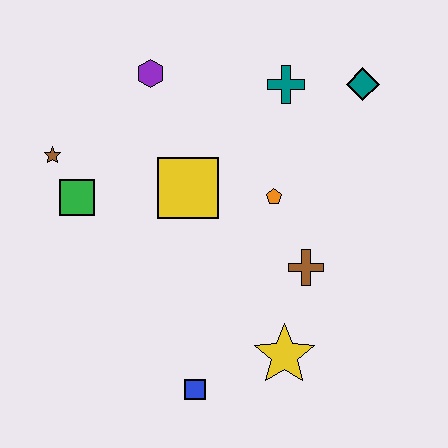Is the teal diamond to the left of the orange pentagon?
No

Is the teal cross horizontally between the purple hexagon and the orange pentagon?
No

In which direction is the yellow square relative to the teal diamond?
The yellow square is to the left of the teal diamond.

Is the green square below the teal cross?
Yes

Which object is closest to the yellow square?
The orange pentagon is closest to the yellow square.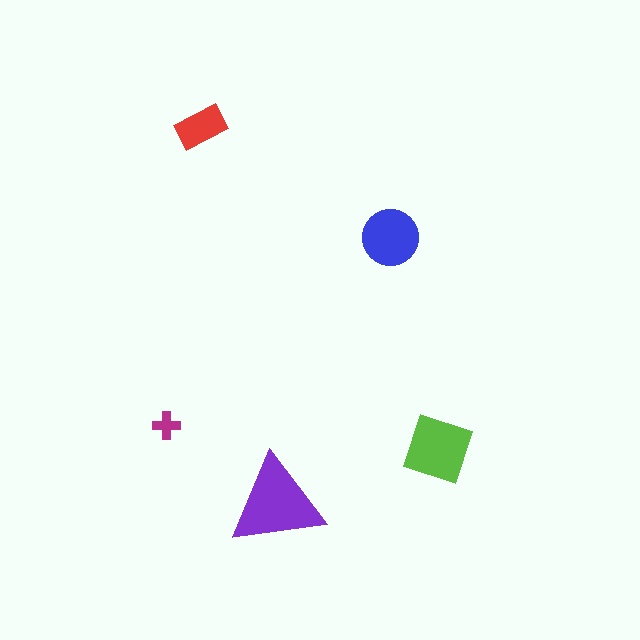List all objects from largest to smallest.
The purple triangle, the lime square, the blue circle, the red rectangle, the magenta cross.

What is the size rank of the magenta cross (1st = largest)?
5th.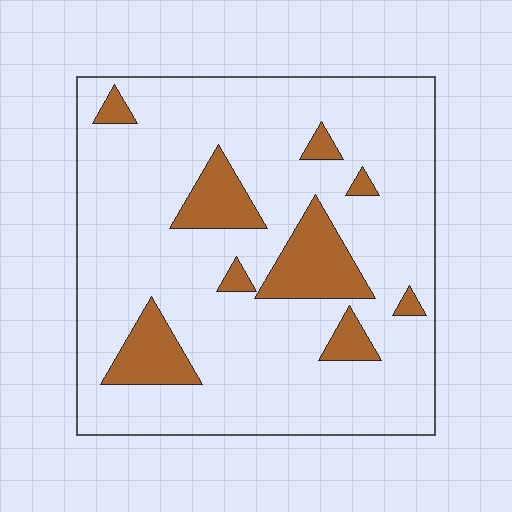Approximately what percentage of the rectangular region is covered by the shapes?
Approximately 15%.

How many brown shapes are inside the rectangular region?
9.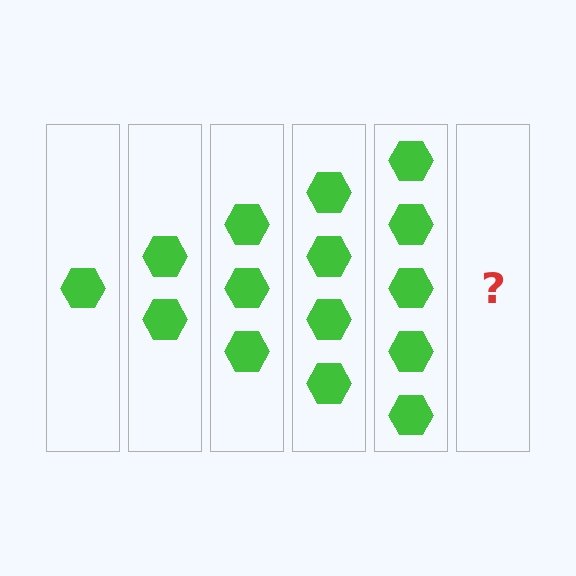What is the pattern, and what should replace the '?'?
The pattern is that each step adds one more hexagon. The '?' should be 6 hexagons.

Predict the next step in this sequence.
The next step is 6 hexagons.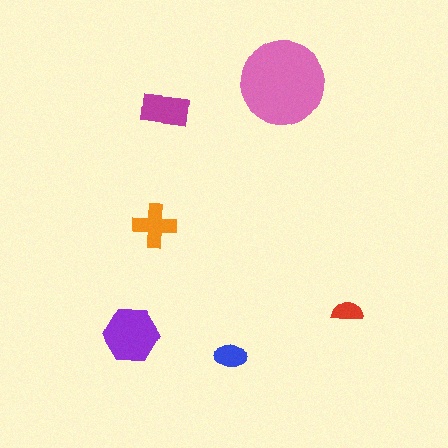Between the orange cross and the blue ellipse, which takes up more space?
The orange cross.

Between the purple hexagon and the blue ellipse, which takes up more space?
The purple hexagon.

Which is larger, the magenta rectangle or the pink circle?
The pink circle.